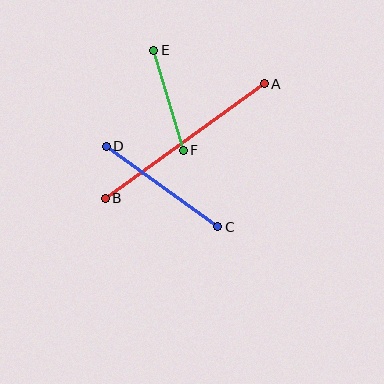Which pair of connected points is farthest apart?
Points A and B are farthest apart.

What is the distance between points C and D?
The distance is approximately 137 pixels.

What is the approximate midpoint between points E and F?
The midpoint is at approximately (168, 100) pixels.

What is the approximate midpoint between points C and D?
The midpoint is at approximately (162, 187) pixels.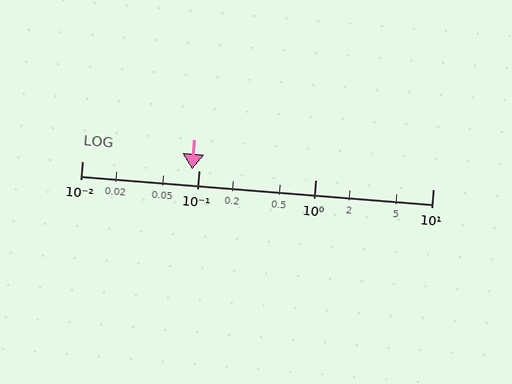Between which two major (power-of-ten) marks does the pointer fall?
The pointer is between 0.01 and 0.1.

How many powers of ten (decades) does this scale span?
The scale spans 3 decades, from 0.01 to 10.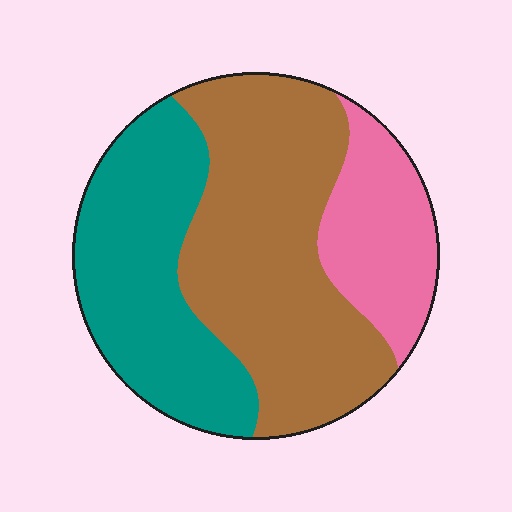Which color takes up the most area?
Brown, at roughly 45%.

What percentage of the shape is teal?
Teal takes up about one third (1/3) of the shape.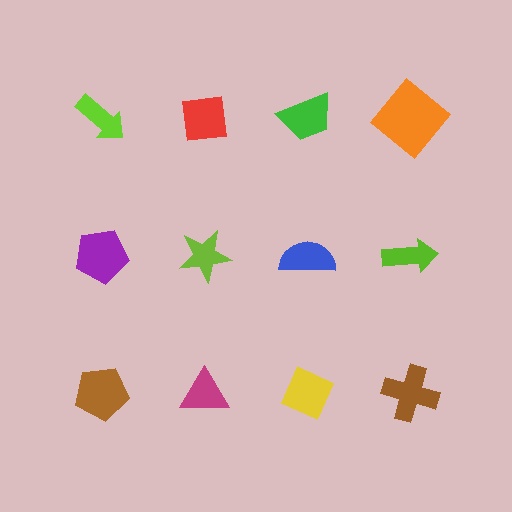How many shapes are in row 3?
4 shapes.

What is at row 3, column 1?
A brown pentagon.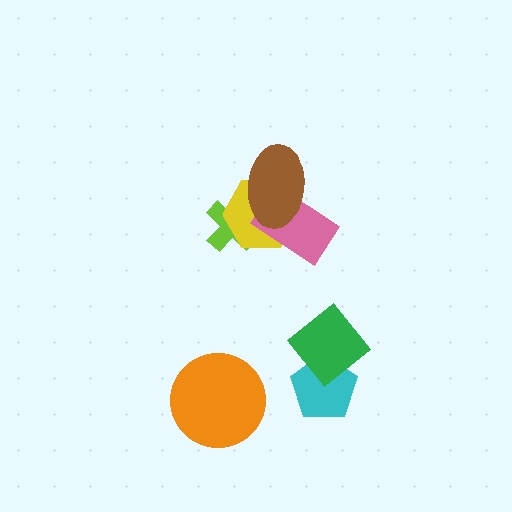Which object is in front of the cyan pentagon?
The green diamond is in front of the cyan pentagon.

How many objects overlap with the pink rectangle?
2 objects overlap with the pink rectangle.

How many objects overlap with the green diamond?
1 object overlaps with the green diamond.